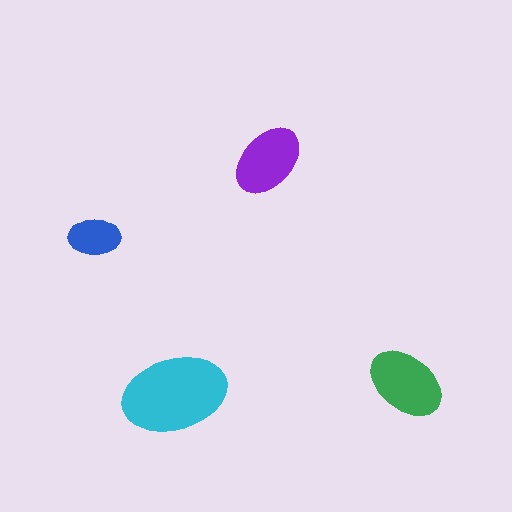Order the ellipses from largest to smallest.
the cyan one, the green one, the purple one, the blue one.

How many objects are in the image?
There are 4 objects in the image.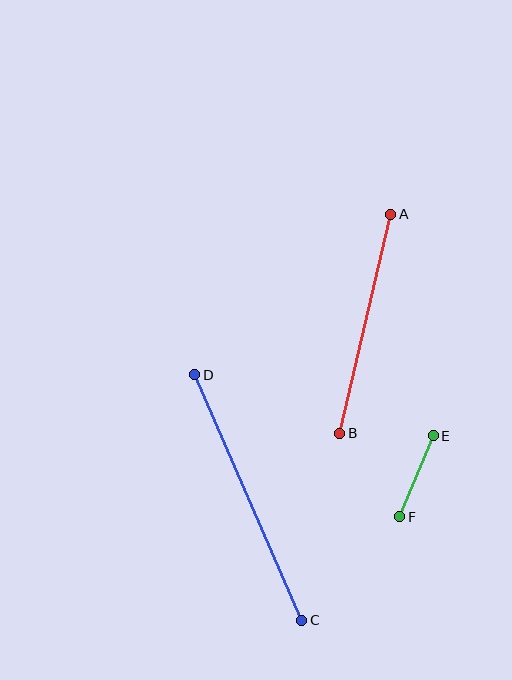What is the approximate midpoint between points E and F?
The midpoint is at approximately (416, 476) pixels.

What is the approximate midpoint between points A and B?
The midpoint is at approximately (365, 324) pixels.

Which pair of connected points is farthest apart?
Points C and D are farthest apart.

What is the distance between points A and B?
The distance is approximately 225 pixels.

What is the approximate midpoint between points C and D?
The midpoint is at approximately (248, 497) pixels.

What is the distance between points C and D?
The distance is approximately 268 pixels.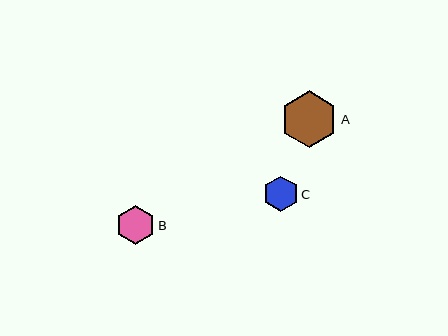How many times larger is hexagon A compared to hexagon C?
Hexagon A is approximately 1.6 times the size of hexagon C.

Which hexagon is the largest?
Hexagon A is the largest with a size of approximately 57 pixels.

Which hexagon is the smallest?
Hexagon C is the smallest with a size of approximately 36 pixels.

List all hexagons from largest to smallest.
From largest to smallest: A, B, C.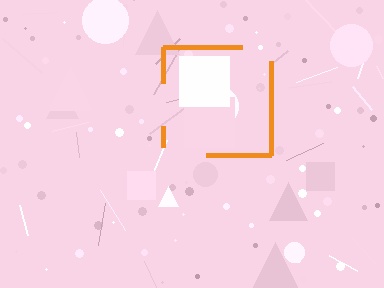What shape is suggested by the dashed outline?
The dashed outline suggests a square.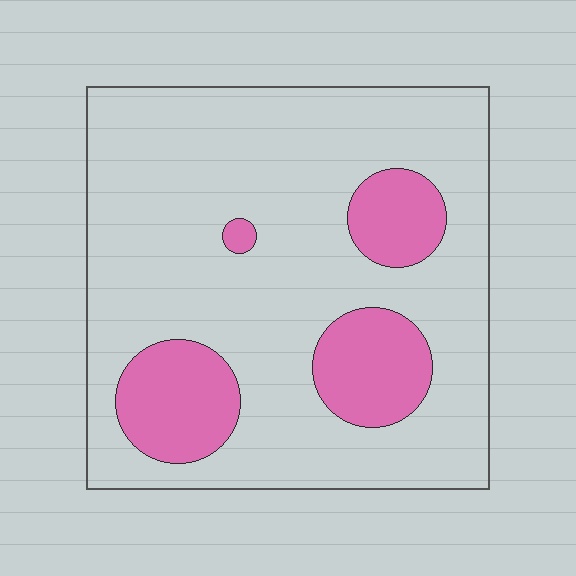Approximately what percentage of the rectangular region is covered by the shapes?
Approximately 20%.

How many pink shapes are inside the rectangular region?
4.